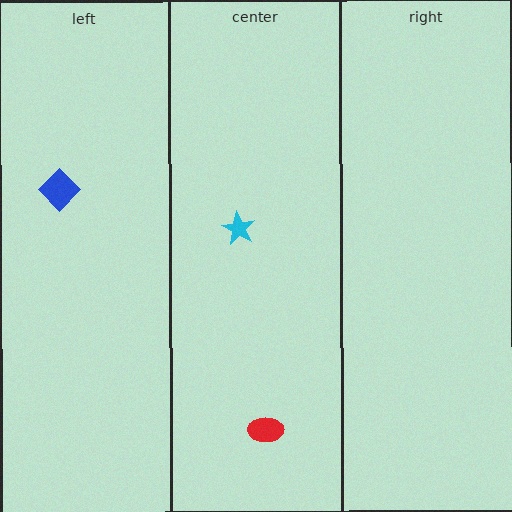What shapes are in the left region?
The blue diamond.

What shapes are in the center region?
The cyan star, the red ellipse.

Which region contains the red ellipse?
The center region.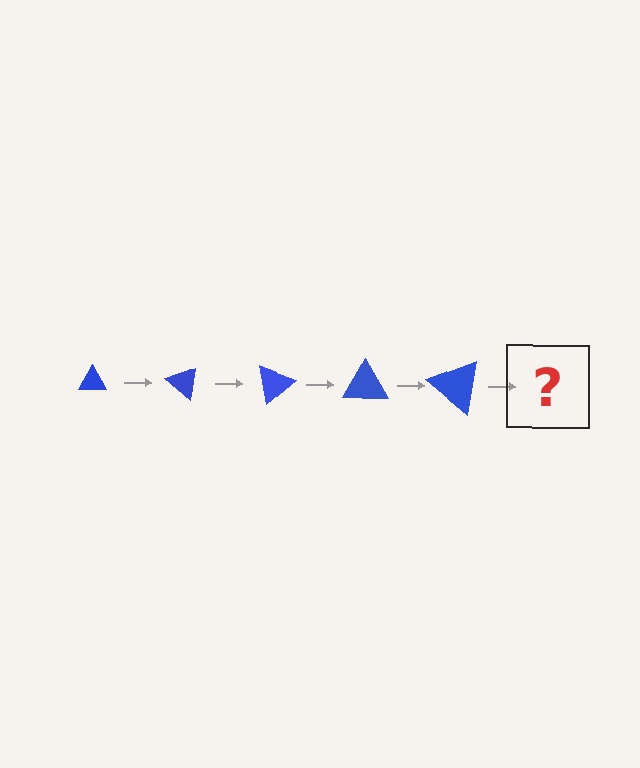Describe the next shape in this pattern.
It should be a triangle, larger than the previous one and rotated 200 degrees from the start.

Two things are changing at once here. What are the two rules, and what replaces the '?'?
The two rules are that the triangle grows larger each step and it rotates 40 degrees each step. The '?' should be a triangle, larger than the previous one and rotated 200 degrees from the start.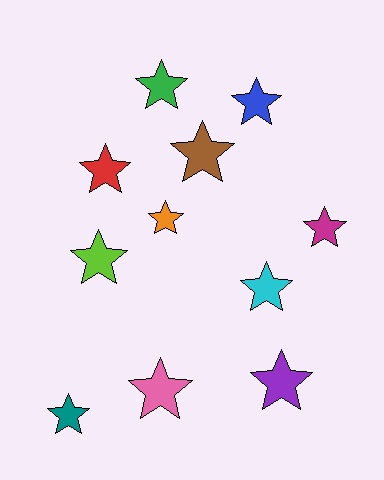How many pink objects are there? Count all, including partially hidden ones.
There is 1 pink object.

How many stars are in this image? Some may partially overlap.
There are 11 stars.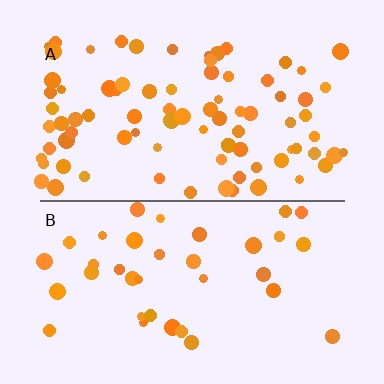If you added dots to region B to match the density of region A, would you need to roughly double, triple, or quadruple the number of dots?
Approximately double.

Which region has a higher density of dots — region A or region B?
A (the top).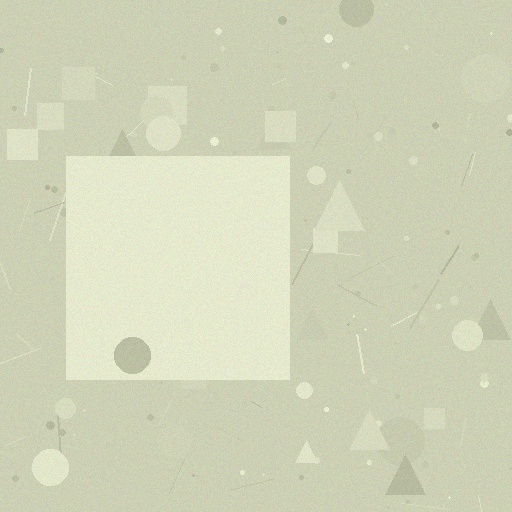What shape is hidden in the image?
A square is hidden in the image.